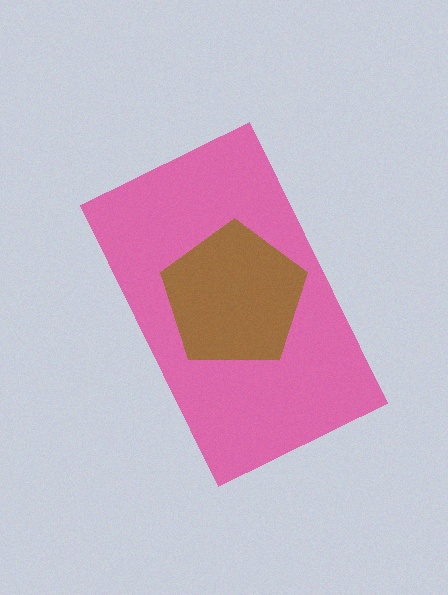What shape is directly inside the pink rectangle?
The brown pentagon.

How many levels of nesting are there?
2.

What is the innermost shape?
The brown pentagon.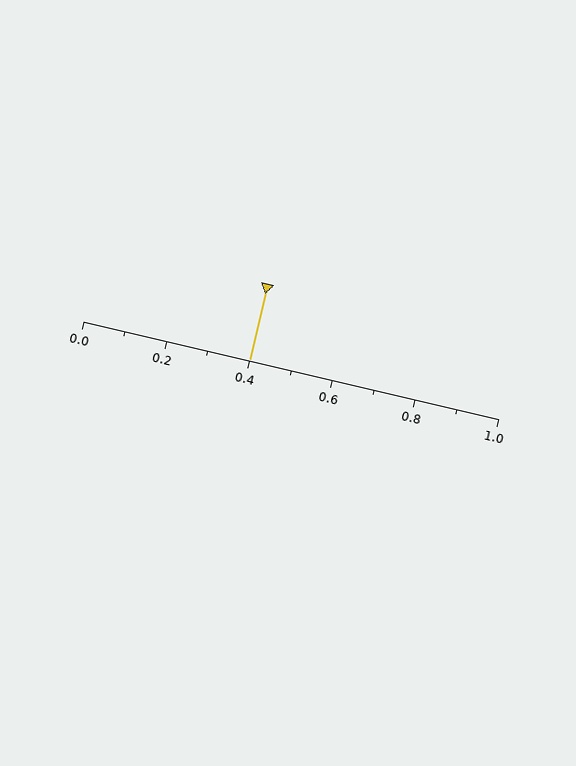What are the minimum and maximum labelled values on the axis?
The axis runs from 0.0 to 1.0.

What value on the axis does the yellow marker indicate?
The marker indicates approximately 0.4.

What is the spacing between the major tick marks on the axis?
The major ticks are spaced 0.2 apart.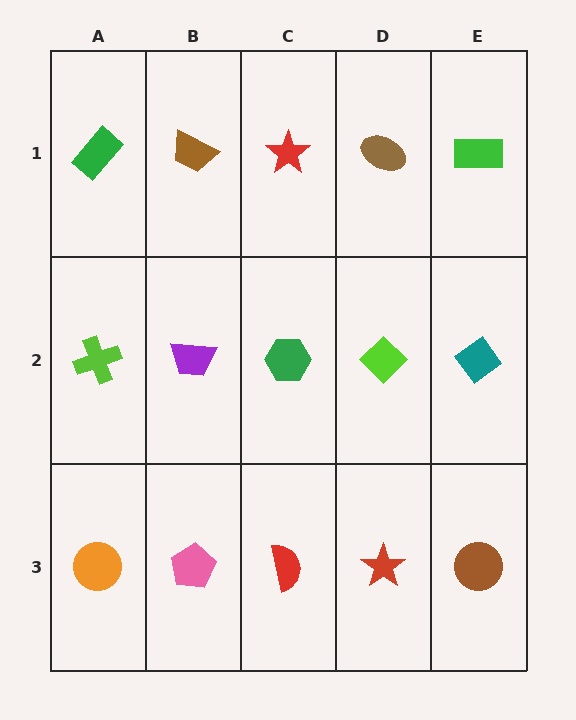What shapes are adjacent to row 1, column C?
A green hexagon (row 2, column C), a brown trapezoid (row 1, column B), a brown ellipse (row 1, column D).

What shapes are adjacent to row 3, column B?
A purple trapezoid (row 2, column B), an orange circle (row 3, column A), a red semicircle (row 3, column C).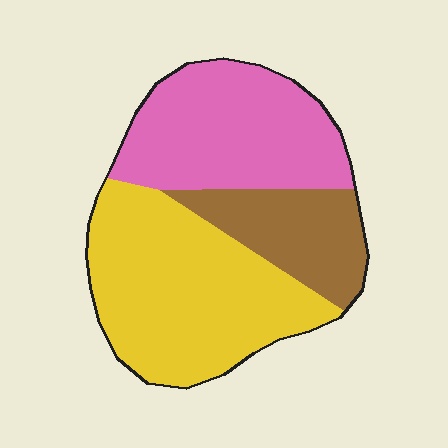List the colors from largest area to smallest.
From largest to smallest: yellow, pink, brown.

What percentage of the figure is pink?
Pink takes up between a third and a half of the figure.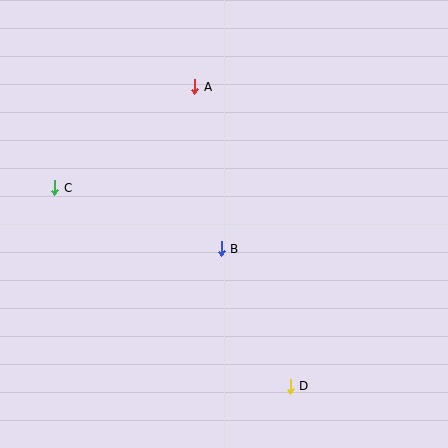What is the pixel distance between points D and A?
The distance between D and A is 314 pixels.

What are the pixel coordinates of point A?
Point A is at (195, 87).